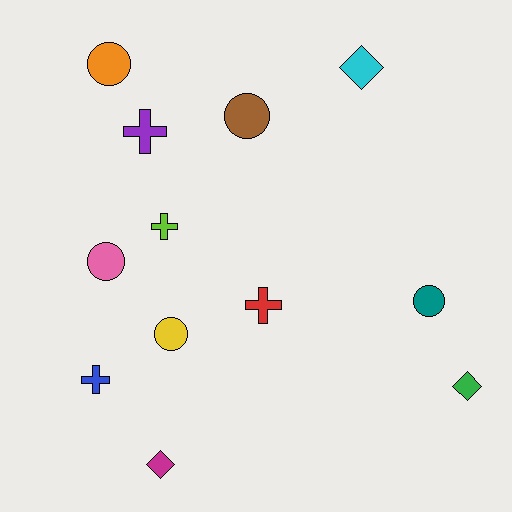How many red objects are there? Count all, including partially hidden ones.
There is 1 red object.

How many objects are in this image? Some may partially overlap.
There are 12 objects.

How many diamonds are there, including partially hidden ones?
There are 3 diamonds.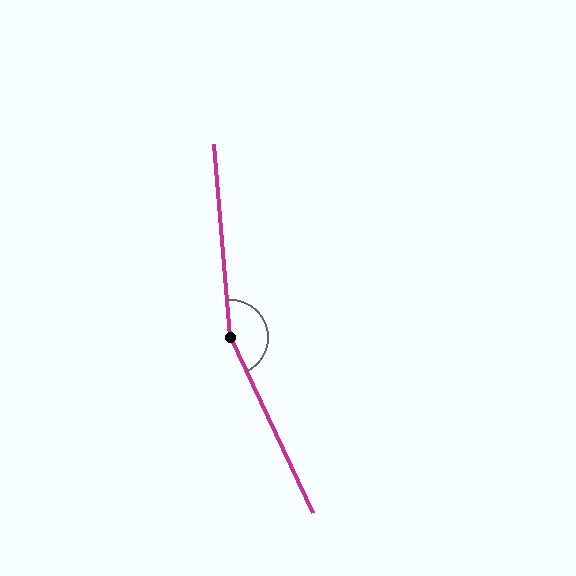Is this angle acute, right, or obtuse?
It is obtuse.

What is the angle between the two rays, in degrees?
Approximately 160 degrees.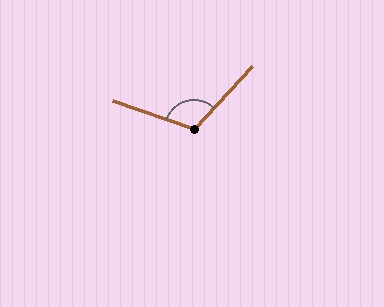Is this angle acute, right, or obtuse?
It is obtuse.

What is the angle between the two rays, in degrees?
Approximately 114 degrees.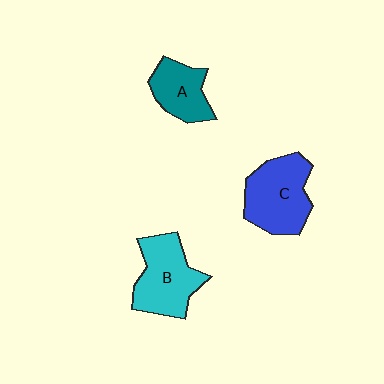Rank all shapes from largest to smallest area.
From largest to smallest: C (blue), B (cyan), A (teal).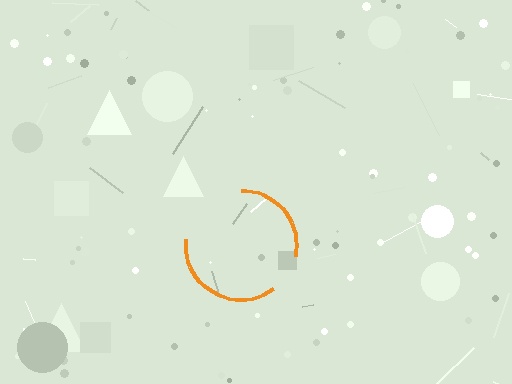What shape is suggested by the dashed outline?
The dashed outline suggests a circle.